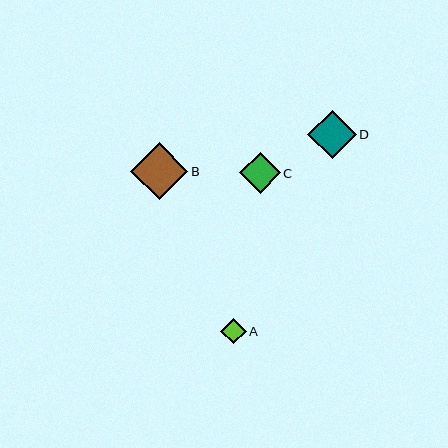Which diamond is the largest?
Diamond B is the largest with a size of approximately 57 pixels.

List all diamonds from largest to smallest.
From largest to smallest: B, D, C, A.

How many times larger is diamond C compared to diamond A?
Diamond C is approximately 1.6 times the size of diamond A.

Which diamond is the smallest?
Diamond A is the smallest with a size of approximately 25 pixels.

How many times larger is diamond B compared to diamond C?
Diamond B is approximately 1.4 times the size of diamond C.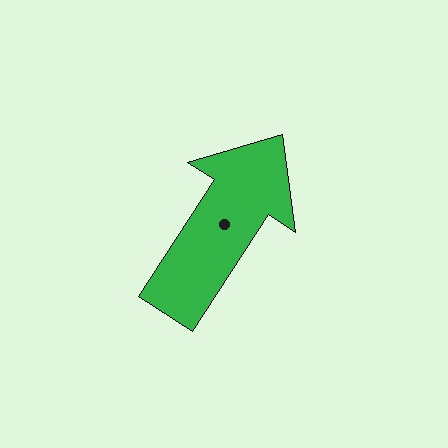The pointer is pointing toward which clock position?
Roughly 1 o'clock.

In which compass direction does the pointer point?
Northeast.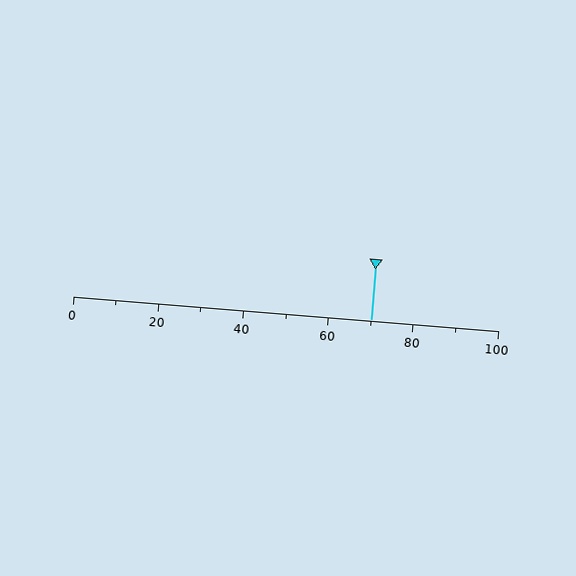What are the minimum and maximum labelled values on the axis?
The axis runs from 0 to 100.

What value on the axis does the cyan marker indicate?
The marker indicates approximately 70.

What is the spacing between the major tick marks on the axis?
The major ticks are spaced 20 apart.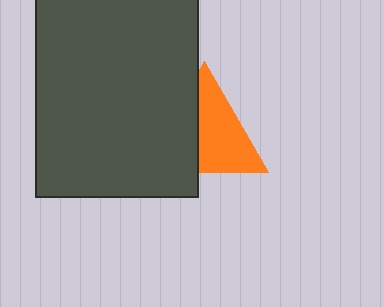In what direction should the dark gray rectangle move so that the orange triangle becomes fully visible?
The dark gray rectangle should move left. That is the shortest direction to clear the overlap and leave the orange triangle fully visible.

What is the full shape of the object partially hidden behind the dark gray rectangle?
The partially hidden object is an orange triangle.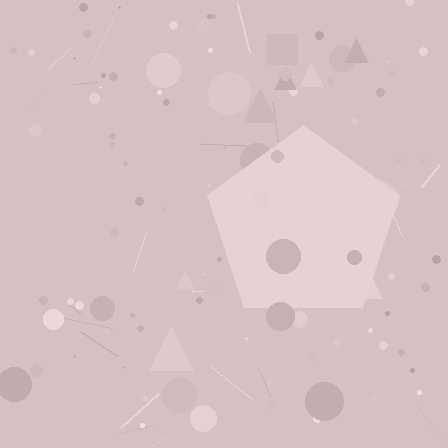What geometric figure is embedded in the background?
A pentagon is embedded in the background.